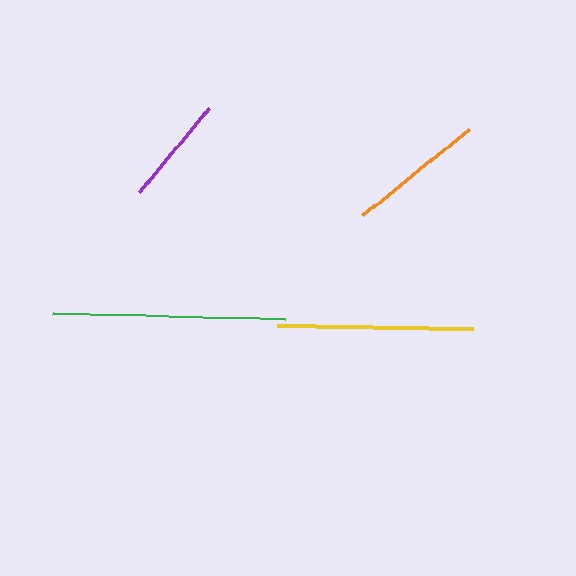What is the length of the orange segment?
The orange segment is approximately 137 pixels long.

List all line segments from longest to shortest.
From longest to shortest: green, yellow, orange, purple.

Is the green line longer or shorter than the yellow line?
The green line is longer than the yellow line.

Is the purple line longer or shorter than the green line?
The green line is longer than the purple line.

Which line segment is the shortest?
The purple line is the shortest at approximately 110 pixels.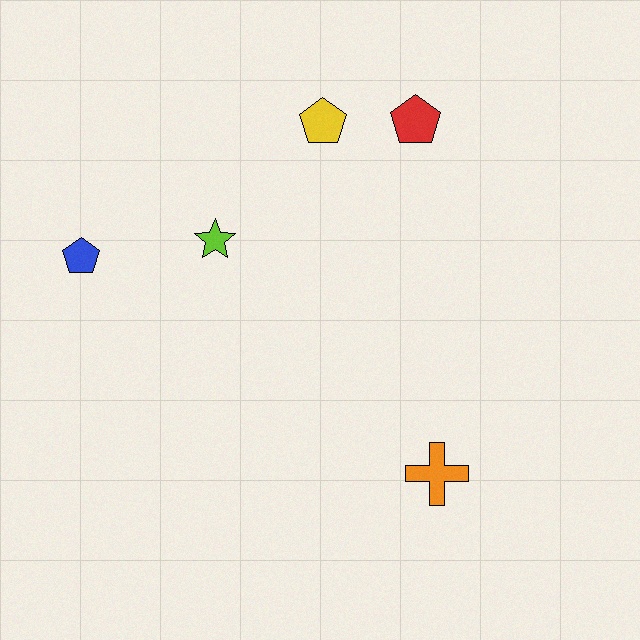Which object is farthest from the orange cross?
The blue pentagon is farthest from the orange cross.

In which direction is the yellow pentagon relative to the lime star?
The yellow pentagon is above the lime star.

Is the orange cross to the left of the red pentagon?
No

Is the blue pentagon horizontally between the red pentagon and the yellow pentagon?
No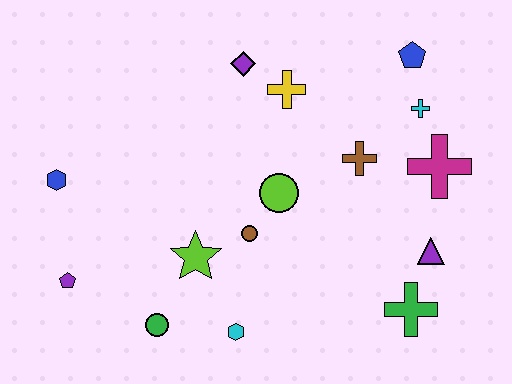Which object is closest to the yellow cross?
The purple diamond is closest to the yellow cross.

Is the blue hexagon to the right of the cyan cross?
No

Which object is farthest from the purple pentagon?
The blue pentagon is farthest from the purple pentagon.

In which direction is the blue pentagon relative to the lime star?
The blue pentagon is to the right of the lime star.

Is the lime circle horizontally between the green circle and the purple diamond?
No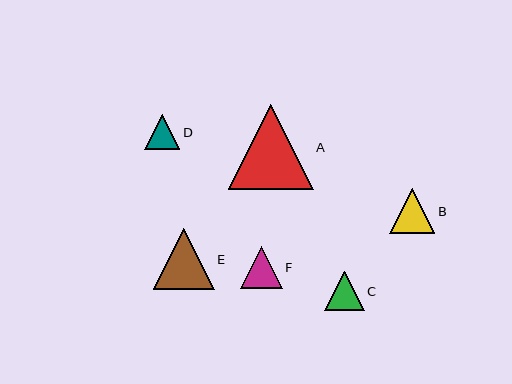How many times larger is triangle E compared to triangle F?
Triangle E is approximately 1.5 times the size of triangle F.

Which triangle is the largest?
Triangle A is the largest with a size of approximately 85 pixels.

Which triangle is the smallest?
Triangle D is the smallest with a size of approximately 35 pixels.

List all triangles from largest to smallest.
From largest to smallest: A, E, B, F, C, D.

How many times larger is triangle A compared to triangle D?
Triangle A is approximately 2.4 times the size of triangle D.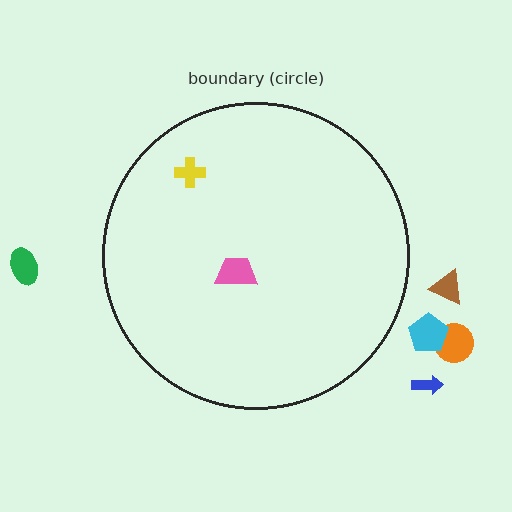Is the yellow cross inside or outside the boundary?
Inside.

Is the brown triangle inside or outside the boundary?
Outside.